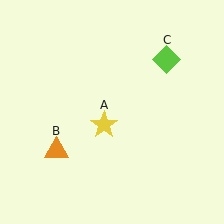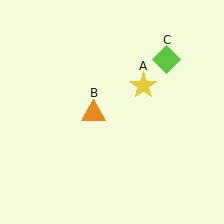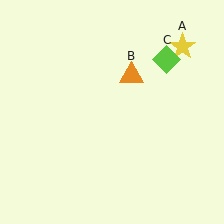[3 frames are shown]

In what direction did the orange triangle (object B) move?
The orange triangle (object B) moved up and to the right.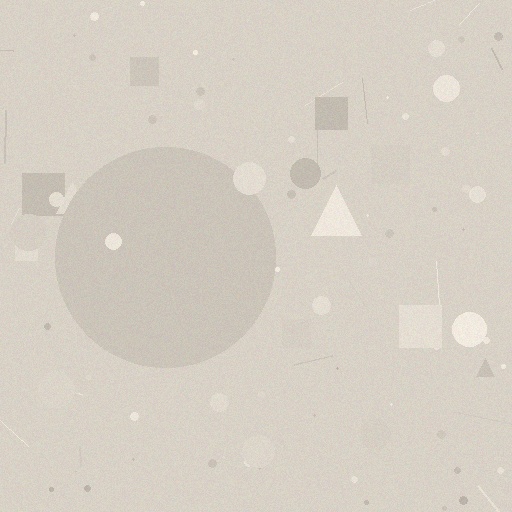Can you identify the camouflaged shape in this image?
The camouflaged shape is a circle.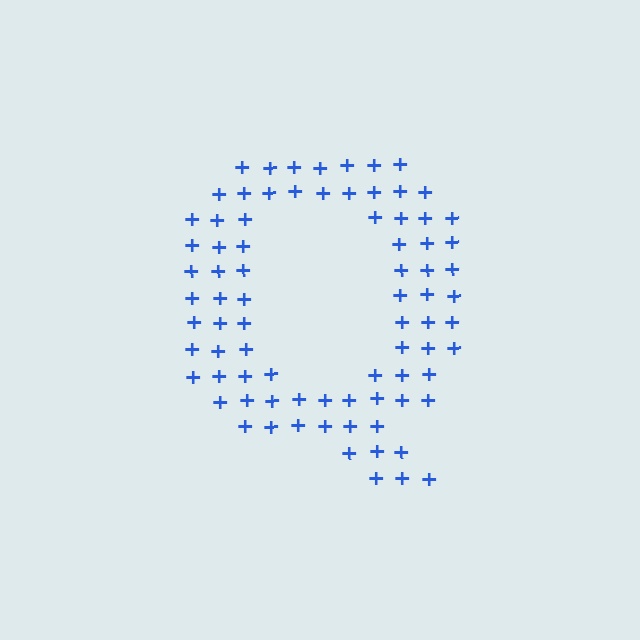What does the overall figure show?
The overall figure shows the letter Q.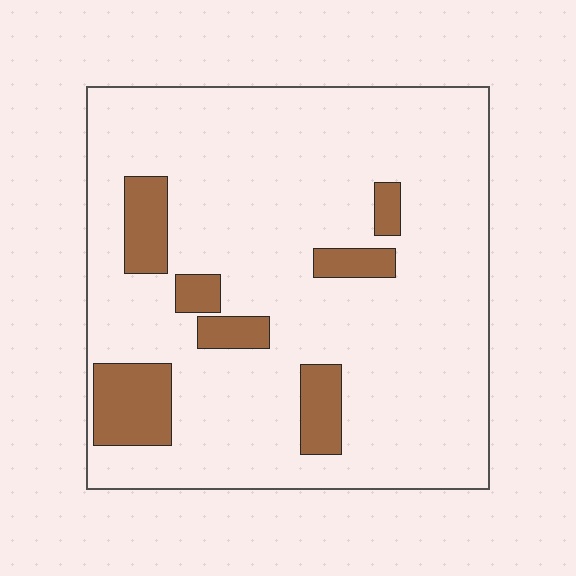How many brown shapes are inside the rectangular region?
7.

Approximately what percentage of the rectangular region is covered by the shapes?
Approximately 15%.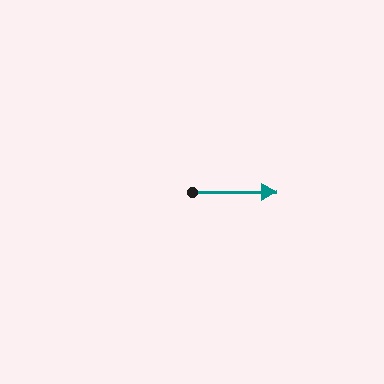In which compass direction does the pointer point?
East.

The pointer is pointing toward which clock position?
Roughly 3 o'clock.